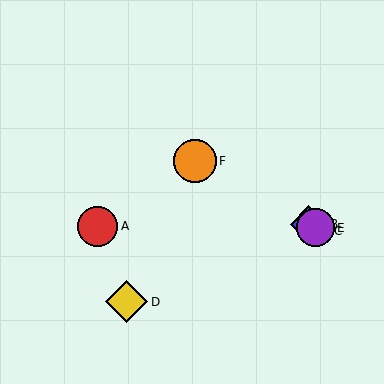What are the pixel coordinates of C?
Object C is at (321, 231).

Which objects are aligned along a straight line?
Objects B, C, E, F are aligned along a straight line.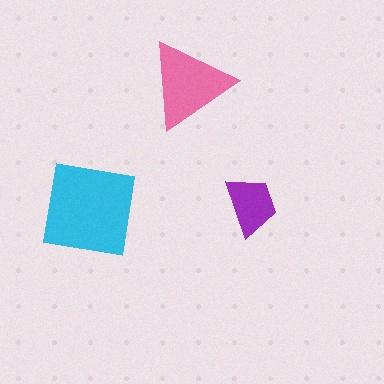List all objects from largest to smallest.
The cyan square, the pink triangle, the purple trapezoid.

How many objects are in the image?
There are 3 objects in the image.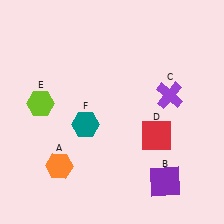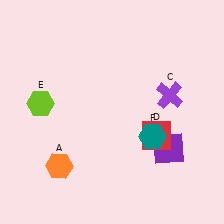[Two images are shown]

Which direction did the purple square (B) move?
The purple square (B) moved up.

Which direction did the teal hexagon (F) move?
The teal hexagon (F) moved right.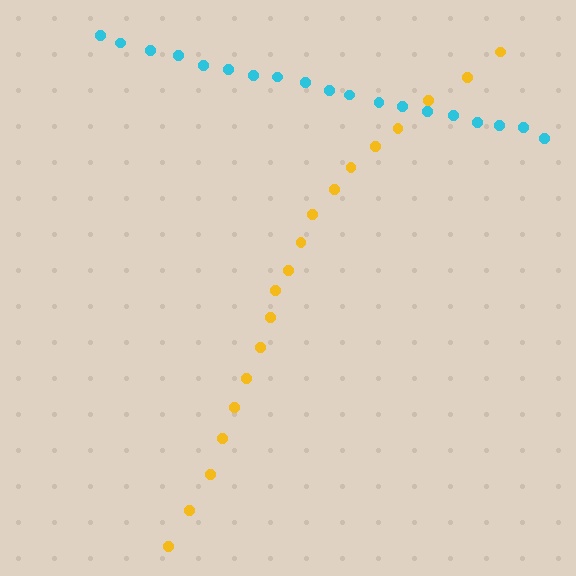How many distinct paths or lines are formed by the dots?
There are 2 distinct paths.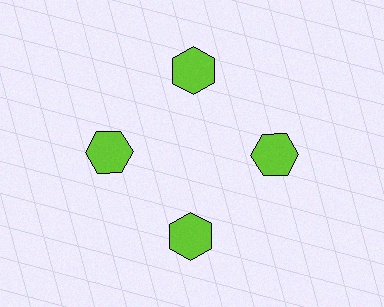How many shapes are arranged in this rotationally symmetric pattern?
There are 4 shapes, arranged in 4 groups of 1.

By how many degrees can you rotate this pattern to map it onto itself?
The pattern maps onto itself every 90 degrees of rotation.